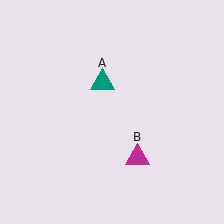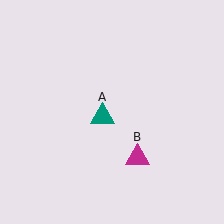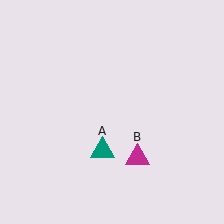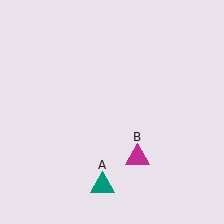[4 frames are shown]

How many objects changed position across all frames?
1 object changed position: teal triangle (object A).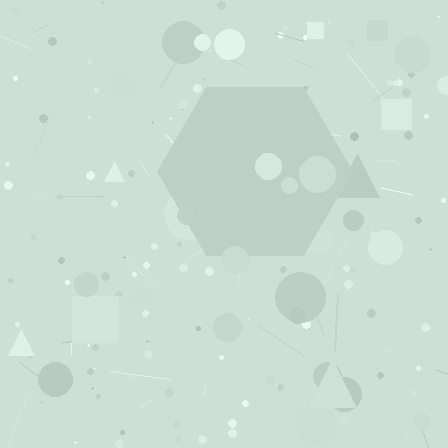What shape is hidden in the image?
A hexagon is hidden in the image.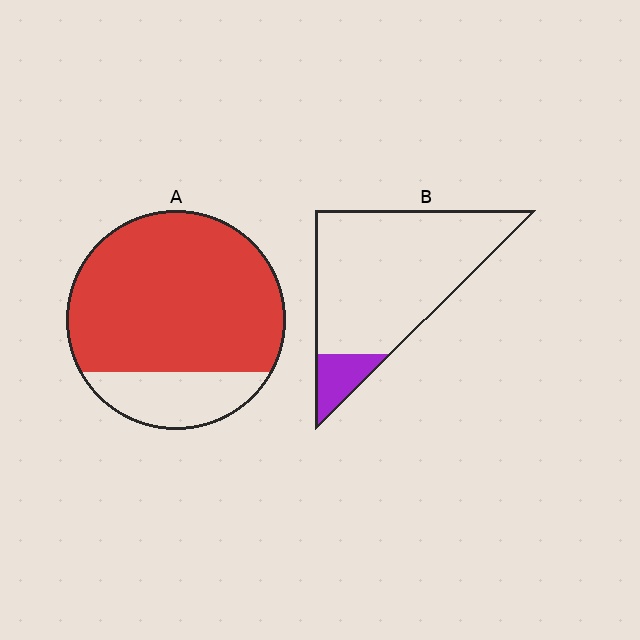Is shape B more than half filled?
No.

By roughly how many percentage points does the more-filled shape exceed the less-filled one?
By roughly 65 percentage points (A over B).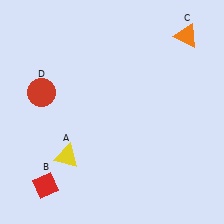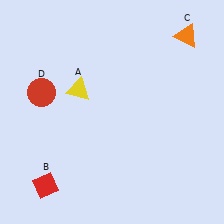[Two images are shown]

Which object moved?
The yellow triangle (A) moved up.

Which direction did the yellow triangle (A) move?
The yellow triangle (A) moved up.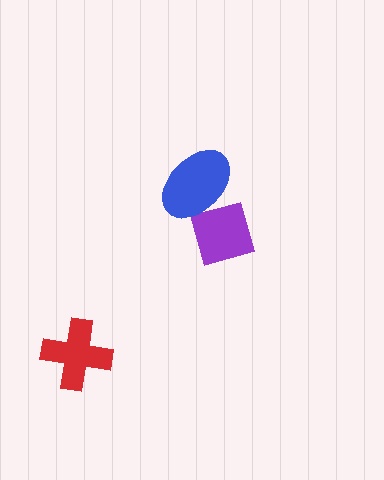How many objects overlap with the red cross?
0 objects overlap with the red cross.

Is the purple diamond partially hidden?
Yes, it is partially covered by another shape.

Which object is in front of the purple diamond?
The blue ellipse is in front of the purple diamond.